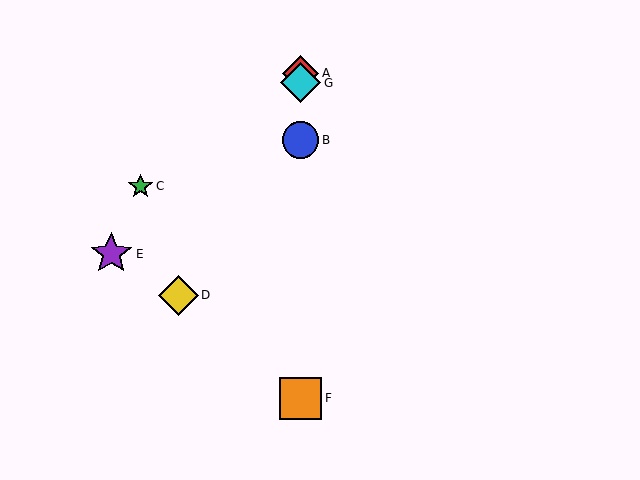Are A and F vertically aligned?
Yes, both are at x≈301.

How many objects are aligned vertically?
4 objects (A, B, F, G) are aligned vertically.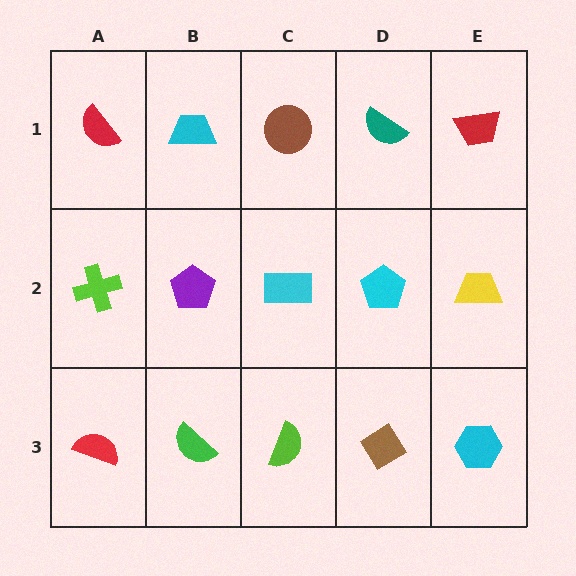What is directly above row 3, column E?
A yellow trapezoid.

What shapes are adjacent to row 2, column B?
A cyan trapezoid (row 1, column B), a green semicircle (row 3, column B), a lime cross (row 2, column A), a cyan rectangle (row 2, column C).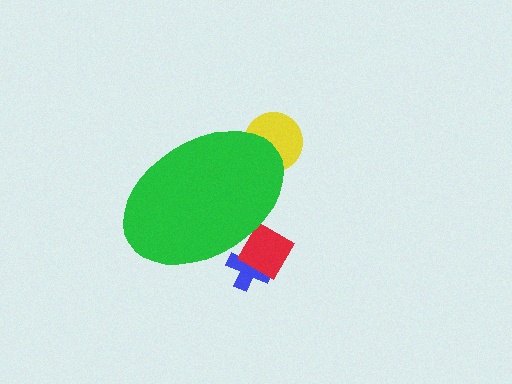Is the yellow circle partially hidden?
Yes, the yellow circle is partially hidden behind the green ellipse.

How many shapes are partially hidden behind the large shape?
3 shapes are partially hidden.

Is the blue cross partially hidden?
Yes, the blue cross is partially hidden behind the green ellipse.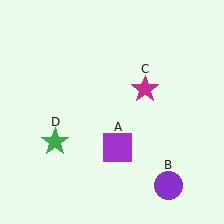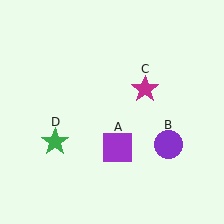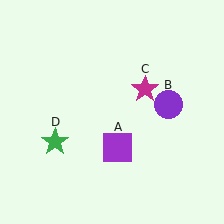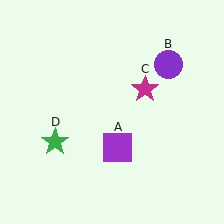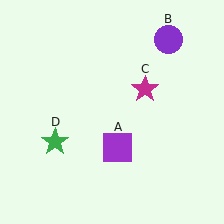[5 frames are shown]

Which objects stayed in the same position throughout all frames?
Purple square (object A) and magenta star (object C) and green star (object D) remained stationary.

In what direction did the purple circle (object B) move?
The purple circle (object B) moved up.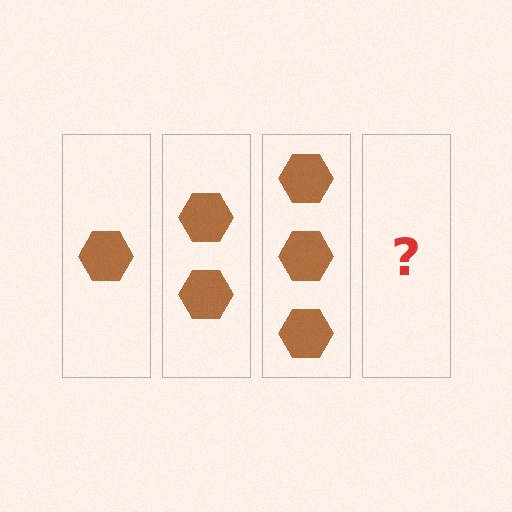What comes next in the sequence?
The next element should be 4 hexagons.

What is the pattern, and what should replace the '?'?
The pattern is that each step adds one more hexagon. The '?' should be 4 hexagons.